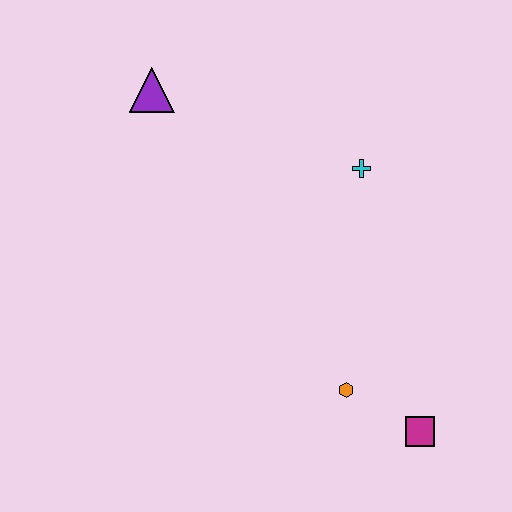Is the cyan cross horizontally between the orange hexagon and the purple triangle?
No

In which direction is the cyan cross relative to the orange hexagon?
The cyan cross is above the orange hexagon.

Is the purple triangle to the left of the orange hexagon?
Yes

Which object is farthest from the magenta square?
The purple triangle is farthest from the magenta square.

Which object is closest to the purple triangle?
The cyan cross is closest to the purple triangle.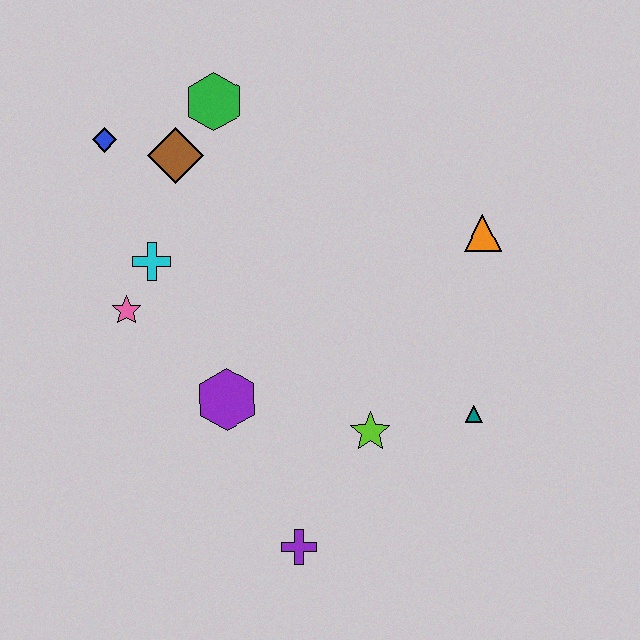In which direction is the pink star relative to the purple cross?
The pink star is above the purple cross.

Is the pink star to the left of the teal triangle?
Yes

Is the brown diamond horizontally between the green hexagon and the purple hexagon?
No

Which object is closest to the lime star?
The teal triangle is closest to the lime star.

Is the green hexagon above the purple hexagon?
Yes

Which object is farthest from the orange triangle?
The blue diamond is farthest from the orange triangle.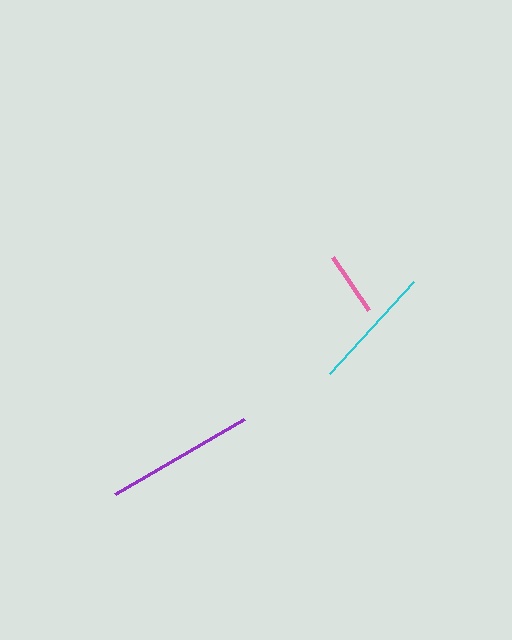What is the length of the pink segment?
The pink segment is approximately 64 pixels long.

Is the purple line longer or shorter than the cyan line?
The purple line is longer than the cyan line.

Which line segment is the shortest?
The pink line is the shortest at approximately 64 pixels.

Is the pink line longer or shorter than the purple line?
The purple line is longer than the pink line.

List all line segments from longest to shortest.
From longest to shortest: purple, cyan, pink.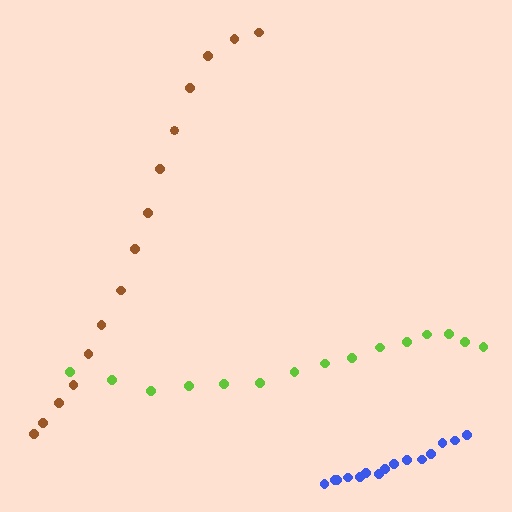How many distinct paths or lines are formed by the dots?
There are 3 distinct paths.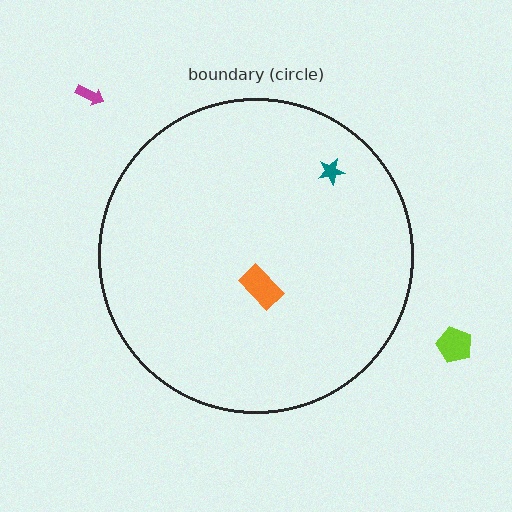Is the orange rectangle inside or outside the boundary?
Inside.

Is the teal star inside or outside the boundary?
Inside.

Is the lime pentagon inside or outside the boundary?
Outside.